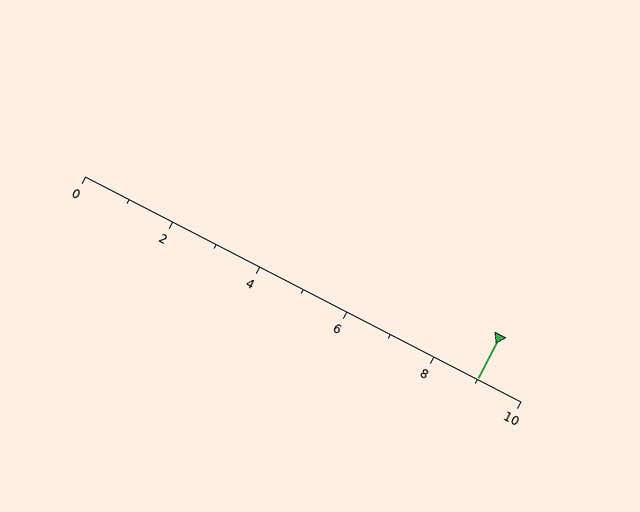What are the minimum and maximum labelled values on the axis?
The axis runs from 0 to 10.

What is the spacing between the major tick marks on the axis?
The major ticks are spaced 2 apart.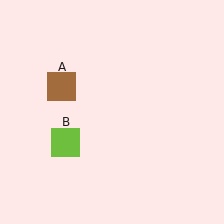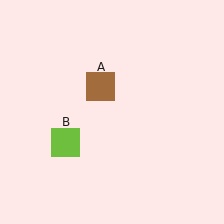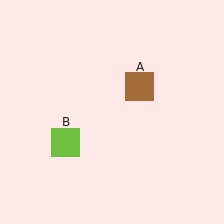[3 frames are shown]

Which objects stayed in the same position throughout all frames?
Lime square (object B) remained stationary.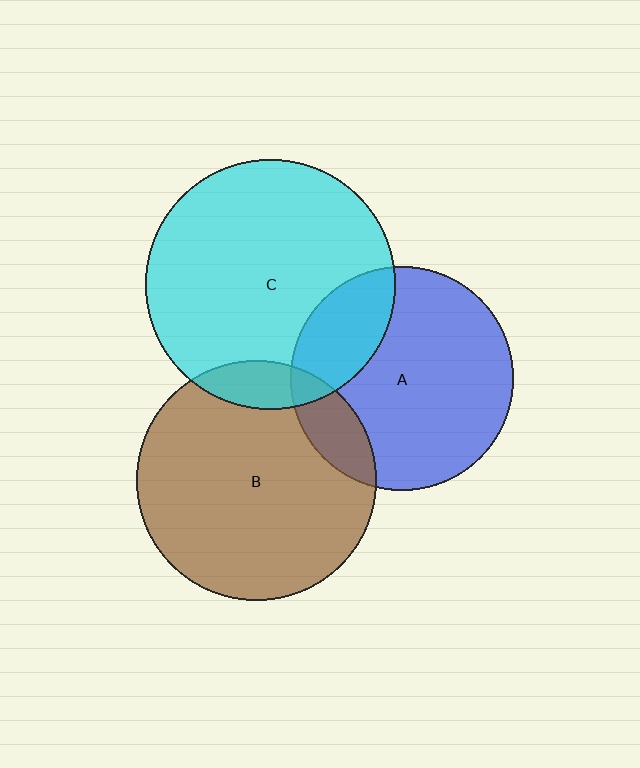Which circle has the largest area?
Circle C (cyan).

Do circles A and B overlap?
Yes.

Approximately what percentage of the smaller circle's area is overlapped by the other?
Approximately 15%.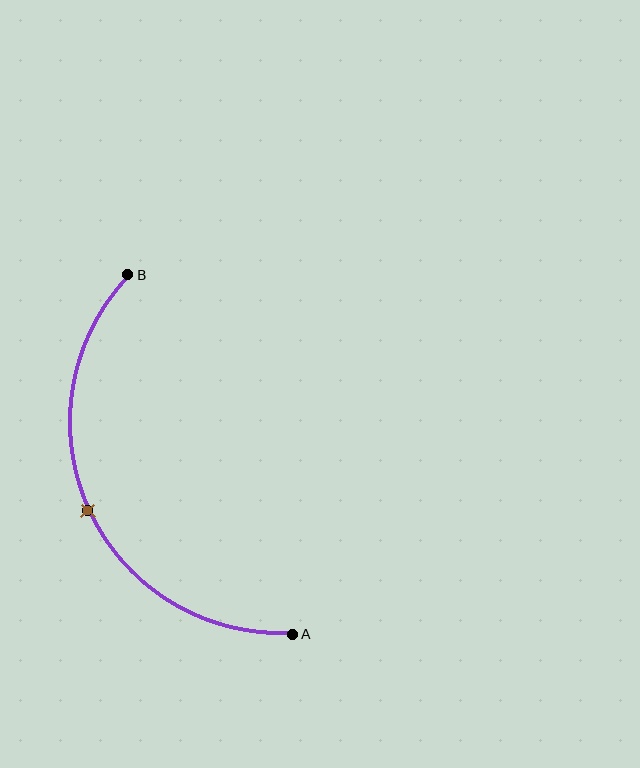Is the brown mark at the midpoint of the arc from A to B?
Yes. The brown mark lies on the arc at equal arc-length from both A and B — it is the arc midpoint.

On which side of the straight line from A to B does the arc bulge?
The arc bulges to the left of the straight line connecting A and B.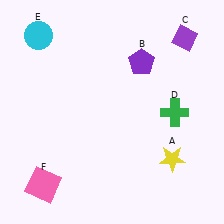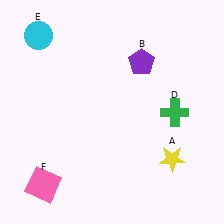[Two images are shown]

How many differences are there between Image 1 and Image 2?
There is 1 difference between the two images.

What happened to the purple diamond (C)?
The purple diamond (C) was removed in Image 2. It was in the top-right area of Image 1.